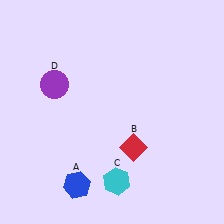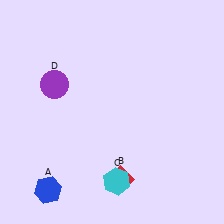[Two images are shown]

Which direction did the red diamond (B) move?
The red diamond (B) moved down.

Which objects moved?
The objects that moved are: the blue hexagon (A), the red diamond (B).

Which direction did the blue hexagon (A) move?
The blue hexagon (A) moved left.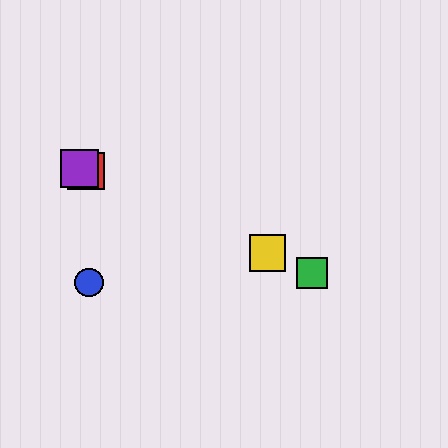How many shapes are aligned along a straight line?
4 shapes (the red square, the green square, the yellow square, the purple square) are aligned along a straight line.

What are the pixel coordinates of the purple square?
The purple square is at (80, 168).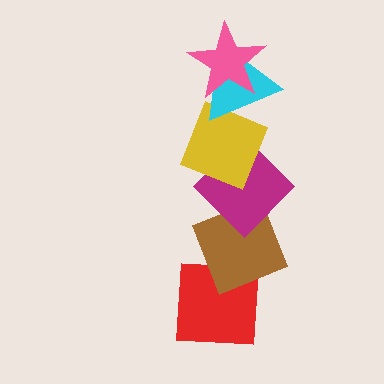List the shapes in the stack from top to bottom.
From top to bottom: the pink star, the cyan triangle, the yellow diamond, the magenta diamond, the brown diamond, the red square.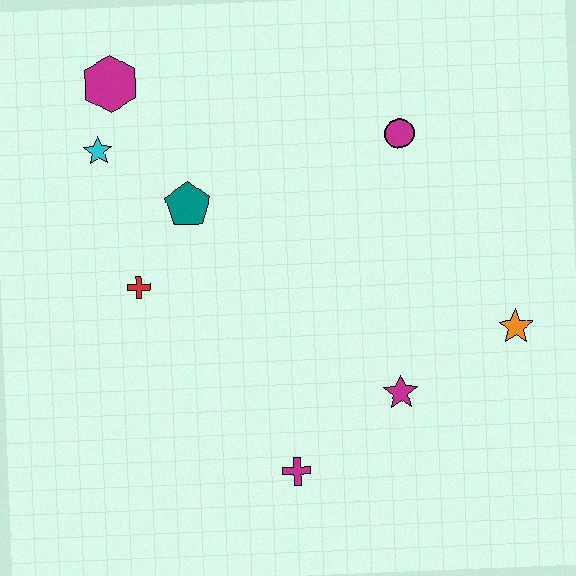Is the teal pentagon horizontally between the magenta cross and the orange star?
No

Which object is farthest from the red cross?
The orange star is farthest from the red cross.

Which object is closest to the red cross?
The teal pentagon is closest to the red cross.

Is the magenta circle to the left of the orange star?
Yes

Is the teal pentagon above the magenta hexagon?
No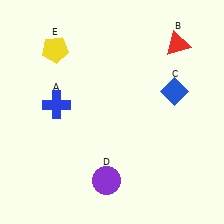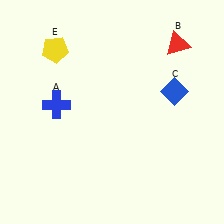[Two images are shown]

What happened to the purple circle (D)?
The purple circle (D) was removed in Image 2. It was in the bottom-left area of Image 1.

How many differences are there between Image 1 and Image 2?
There is 1 difference between the two images.